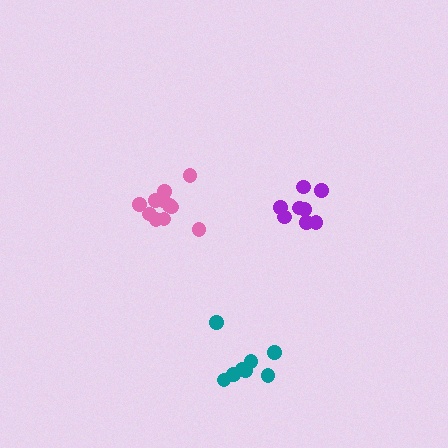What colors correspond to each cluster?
The clusters are colored: pink, purple, teal.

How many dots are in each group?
Group 1: 11 dots, Group 2: 8 dots, Group 3: 8 dots (27 total).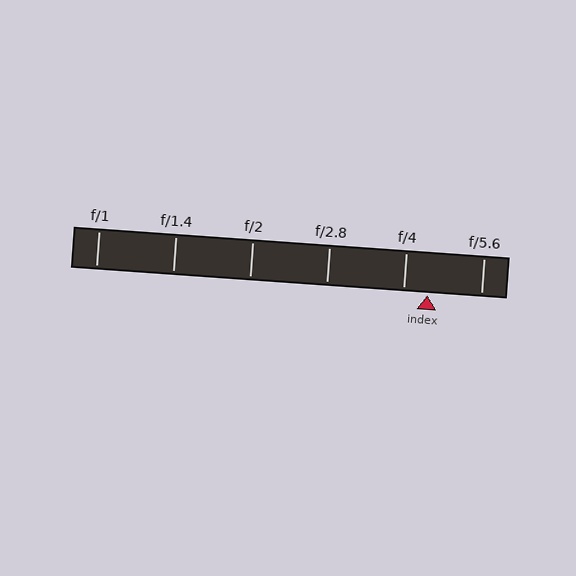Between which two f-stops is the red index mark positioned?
The index mark is between f/4 and f/5.6.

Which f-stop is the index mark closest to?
The index mark is closest to f/4.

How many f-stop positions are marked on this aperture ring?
There are 6 f-stop positions marked.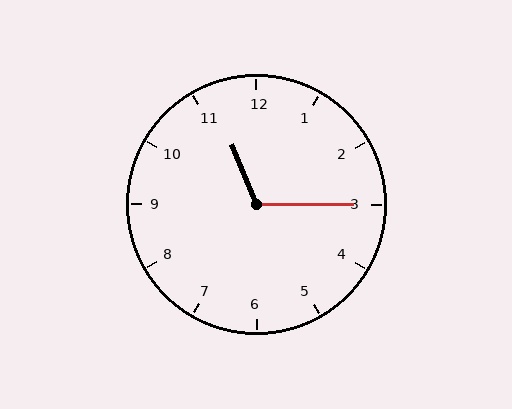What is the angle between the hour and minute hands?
Approximately 112 degrees.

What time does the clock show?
11:15.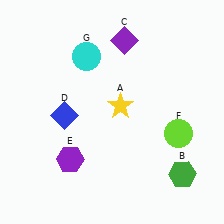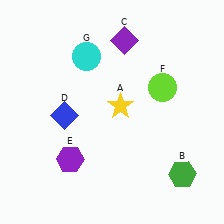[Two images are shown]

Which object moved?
The lime circle (F) moved up.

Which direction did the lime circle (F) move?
The lime circle (F) moved up.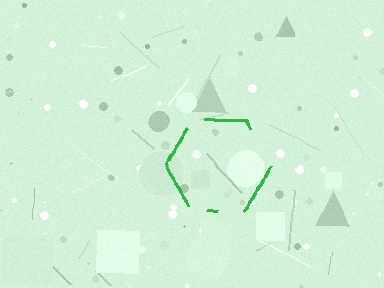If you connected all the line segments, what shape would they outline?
They would outline a hexagon.